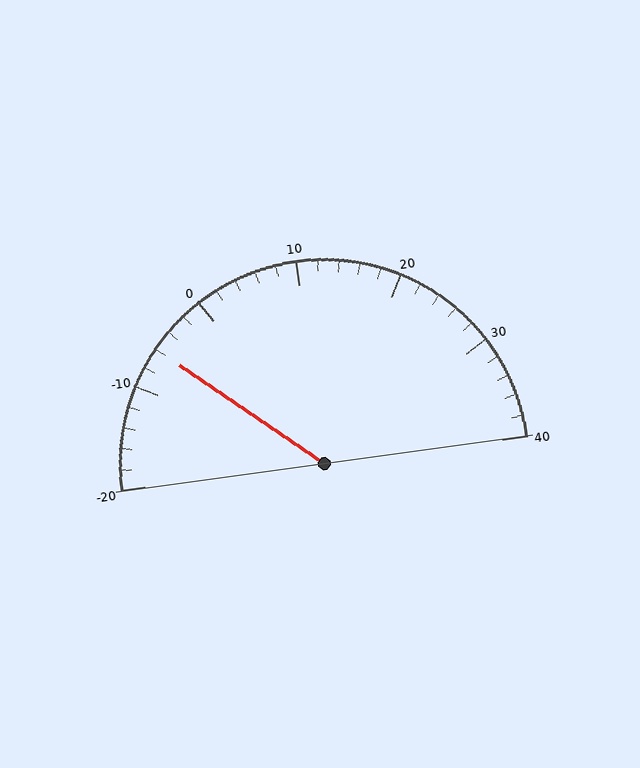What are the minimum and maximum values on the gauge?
The gauge ranges from -20 to 40.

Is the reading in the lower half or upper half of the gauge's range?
The reading is in the lower half of the range (-20 to 40).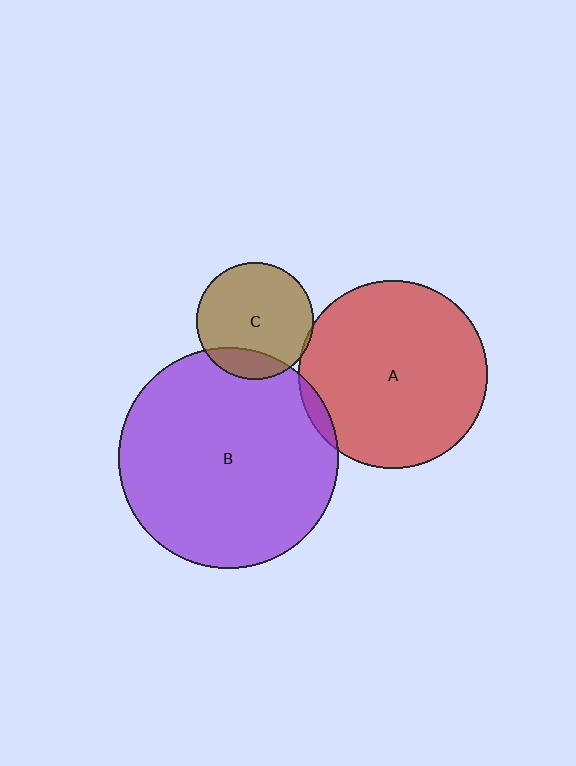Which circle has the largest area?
Circle B (purple).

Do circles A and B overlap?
Yes.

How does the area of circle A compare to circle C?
Approximately 2.6 times.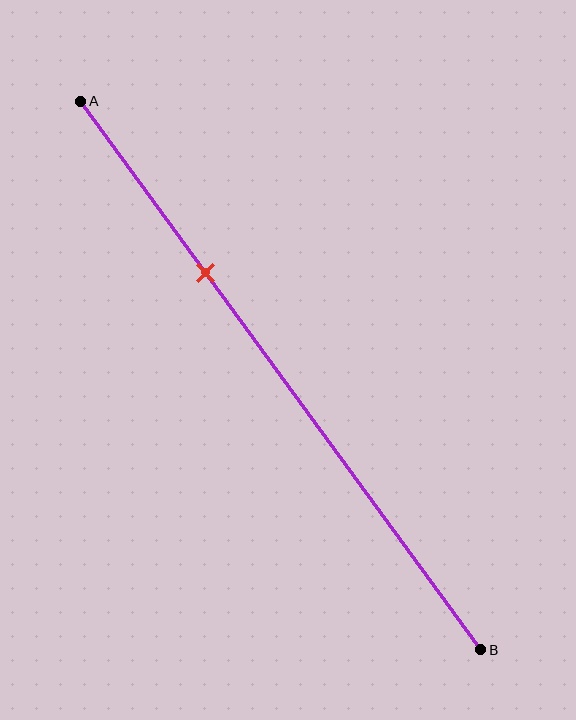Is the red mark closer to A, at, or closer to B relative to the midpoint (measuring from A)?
The red mark is closer to point A than the midpoint of segment AB.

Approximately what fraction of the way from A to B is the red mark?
The red mark is approximately 30% of the way from A to B.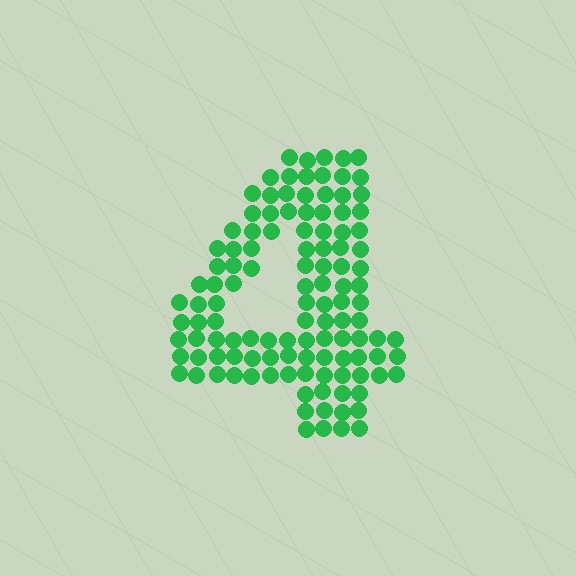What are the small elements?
The small elements are circles.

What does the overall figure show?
The overall figure shows the digit 4.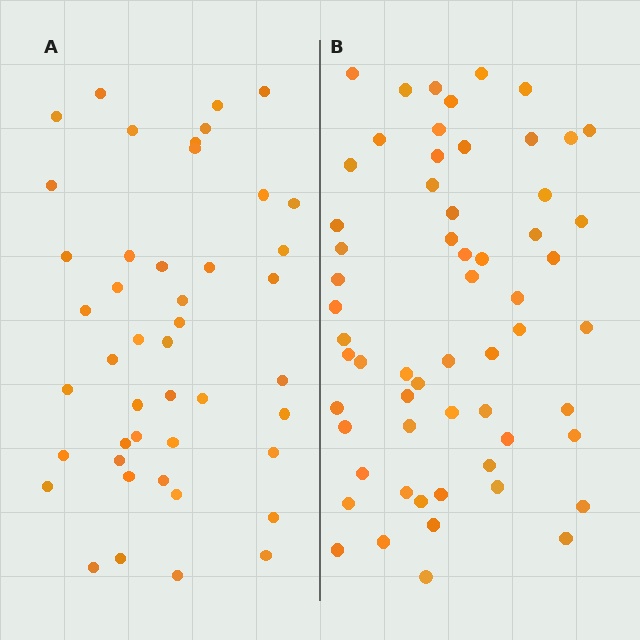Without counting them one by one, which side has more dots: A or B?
Region B (the right region) has more dots.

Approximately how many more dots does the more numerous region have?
Region B has approximately 15 more dots than region A.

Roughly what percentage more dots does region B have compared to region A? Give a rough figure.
About 35% more.